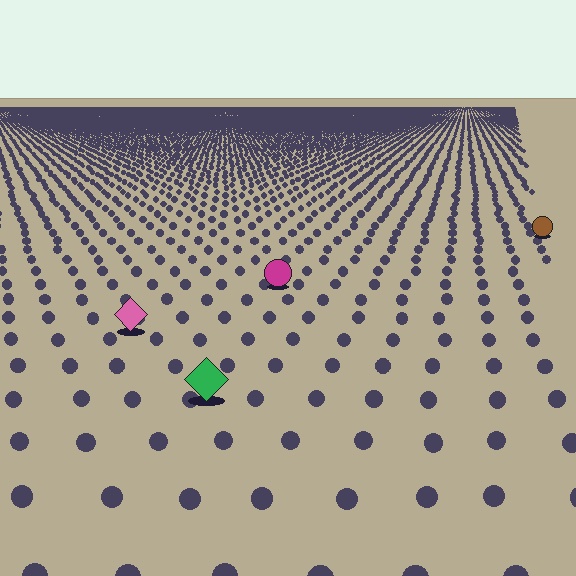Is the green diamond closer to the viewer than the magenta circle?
Yes. The green diamond is closer — you can tell from the texture gradient: the ground texture is coarser near it.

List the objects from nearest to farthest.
From nearest to farthest: the green diamond, the pink diamond, the magenta circle, the brown circle.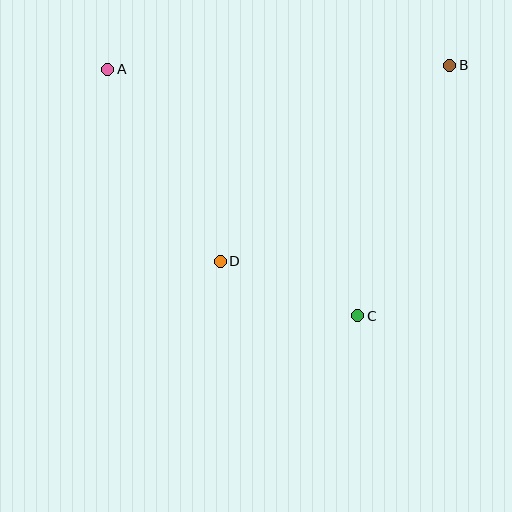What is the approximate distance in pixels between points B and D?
The distance between B and D is approximately 302 pixels.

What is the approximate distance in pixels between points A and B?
The distance between A and B is approximately 342 pixels.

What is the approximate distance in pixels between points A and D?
The distance between A and D is approximately 222 pixels.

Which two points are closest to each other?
Points C and D are closest to each other.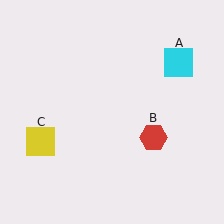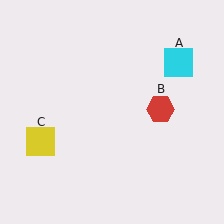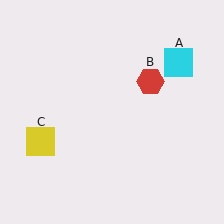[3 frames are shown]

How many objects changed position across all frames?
1 object changed position: red hexagon (object B).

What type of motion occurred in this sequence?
The red hexagon (object B) rotated counterclockwise around the center of the scene.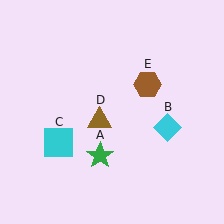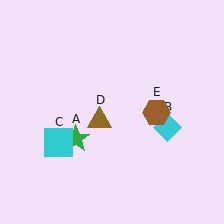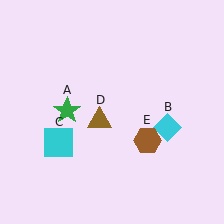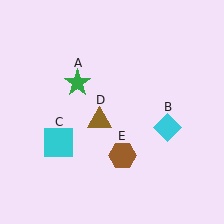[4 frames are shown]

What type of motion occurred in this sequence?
The green star (object A), brown hexagon (object E) rotated clockwise around the center of the scene.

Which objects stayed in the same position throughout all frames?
Cyan diamond (object B) and cyan square (object C) and brown triangle (object D) remained stationary.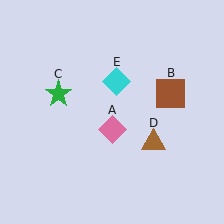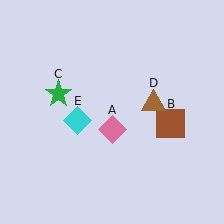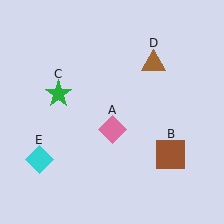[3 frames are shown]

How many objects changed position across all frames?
3 objects changed position: brown square (object B), brown triangle (object D), cyan diamond (object E).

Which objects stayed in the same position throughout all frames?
Pink diamond (object A) and green star (object C) remained stationary.